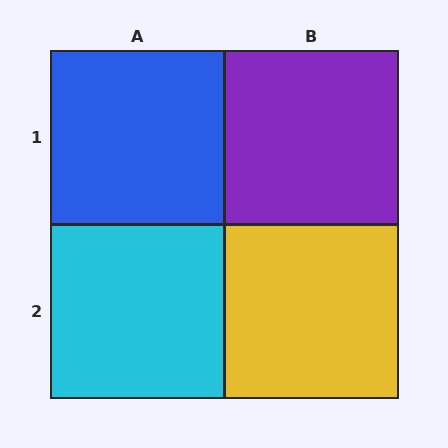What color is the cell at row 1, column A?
Blue.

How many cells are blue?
1 cell is blue.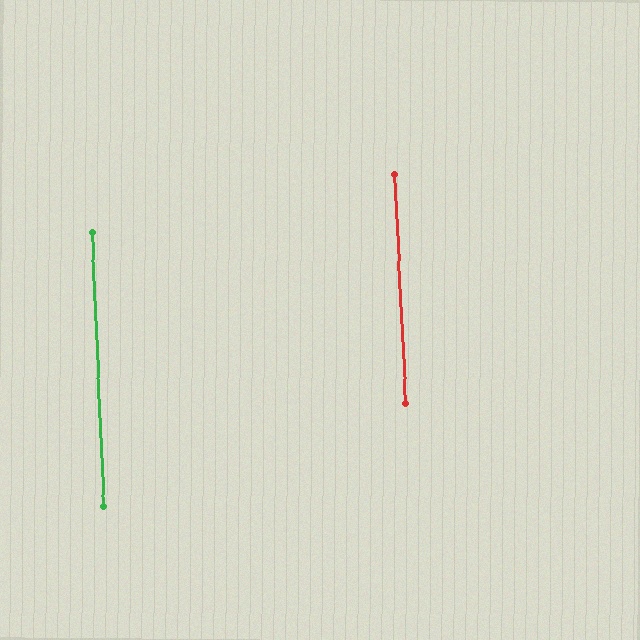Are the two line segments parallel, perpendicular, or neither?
Parallel — their directions differ by only 0.4°.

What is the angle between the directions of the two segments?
Approximately 0 degrees.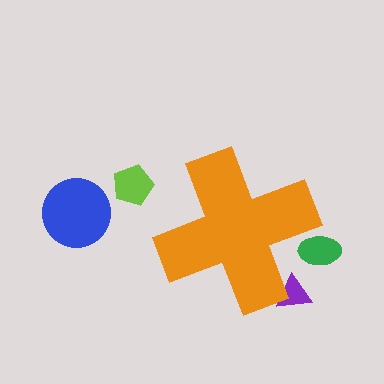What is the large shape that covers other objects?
An orange cross.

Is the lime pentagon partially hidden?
No, the lime pentagon is fully visible.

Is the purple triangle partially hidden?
Yes, the purple triangle is partially hidden behind the orange cross.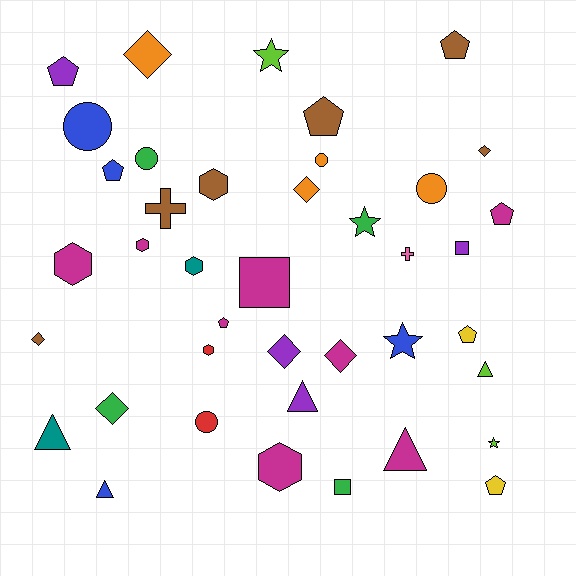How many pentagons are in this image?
There are 8 pentagons.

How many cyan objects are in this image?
There are no cyan objects.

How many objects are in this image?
There are 40 objects.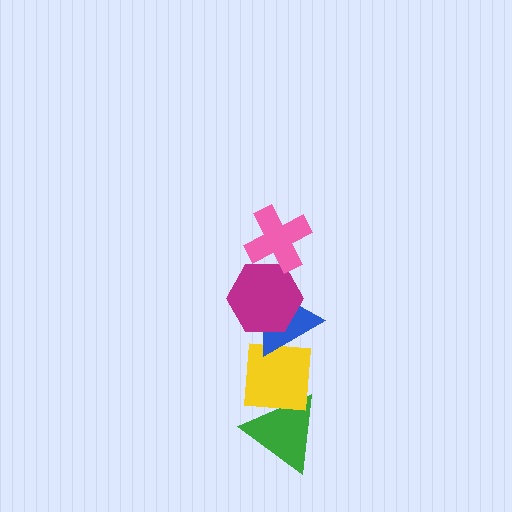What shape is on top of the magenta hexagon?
The pink cross is on top of the magenta hexagon.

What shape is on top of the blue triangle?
The magenta hexagon is on top of the blue triangle.